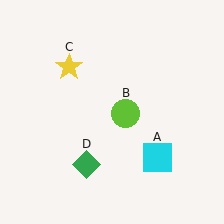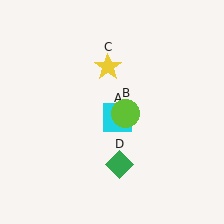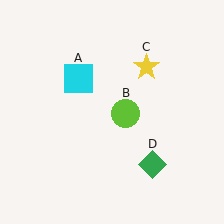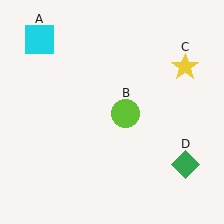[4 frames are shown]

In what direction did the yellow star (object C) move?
The yellow star (object C) moved right.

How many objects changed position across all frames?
3 objects changed position: cyan square (object A), yellow star (object C), green diamond (object D).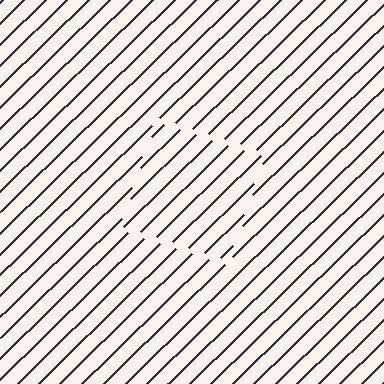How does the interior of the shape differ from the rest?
The interior of the shape contains the same grating, shifted by half a period — the contour is defined by the phase discontinuity where line-ends from the inner and outer gratings abut.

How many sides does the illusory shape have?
4 sides — the line-ends trace a square.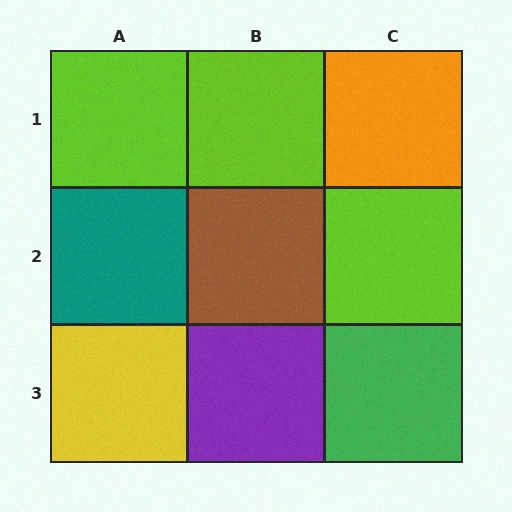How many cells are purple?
1 cell is purple.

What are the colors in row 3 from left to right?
Yellow, purple, green.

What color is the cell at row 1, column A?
Lime.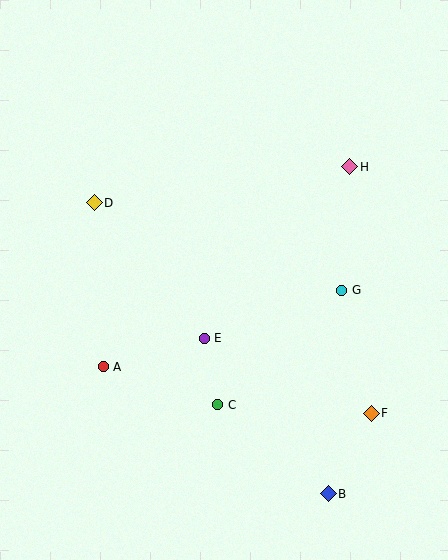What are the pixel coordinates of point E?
Point E is at (204, 338).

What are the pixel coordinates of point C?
Point C is at (218, 405).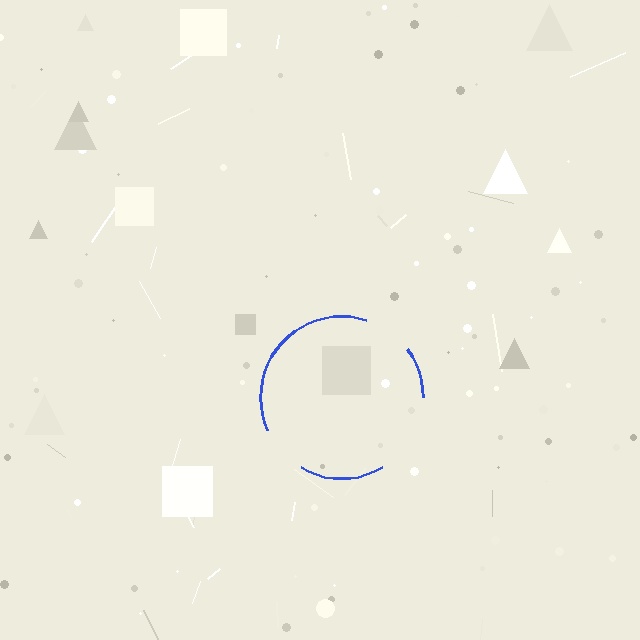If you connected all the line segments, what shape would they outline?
They would outline a circle.